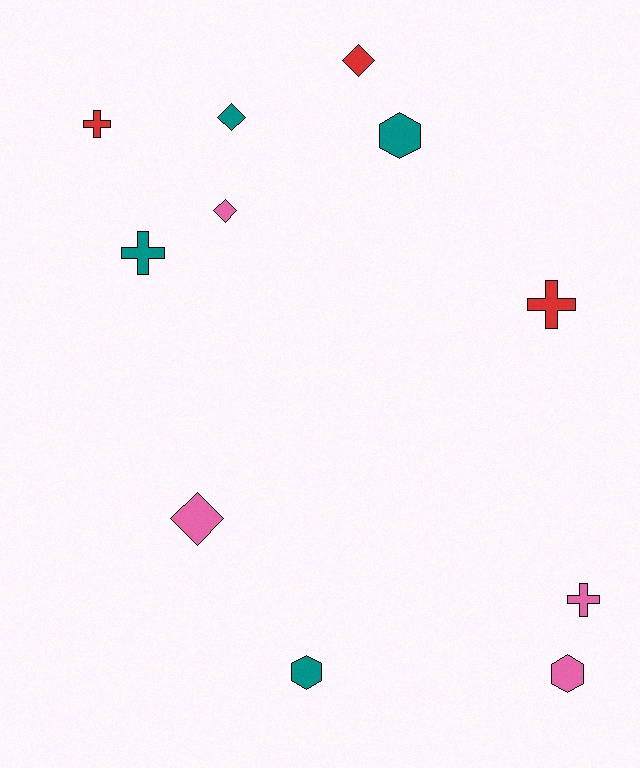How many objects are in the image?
There are 11 objects.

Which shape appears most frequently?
Cross, with 4 objects.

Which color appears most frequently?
Teal, with 4 objects.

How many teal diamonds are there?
There is 1 teal diamond.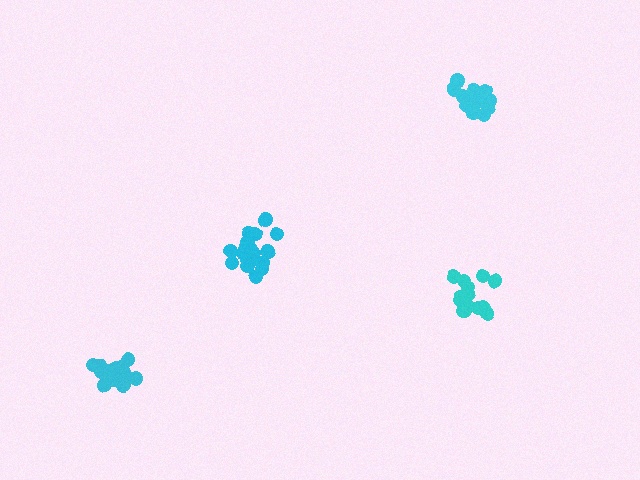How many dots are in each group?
Group 1: 18 dots, Group 2: 16 dots, Group 3: 16 dots, Group 4: 14 dots (64 total).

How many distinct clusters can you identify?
There are 4 distinct clusters.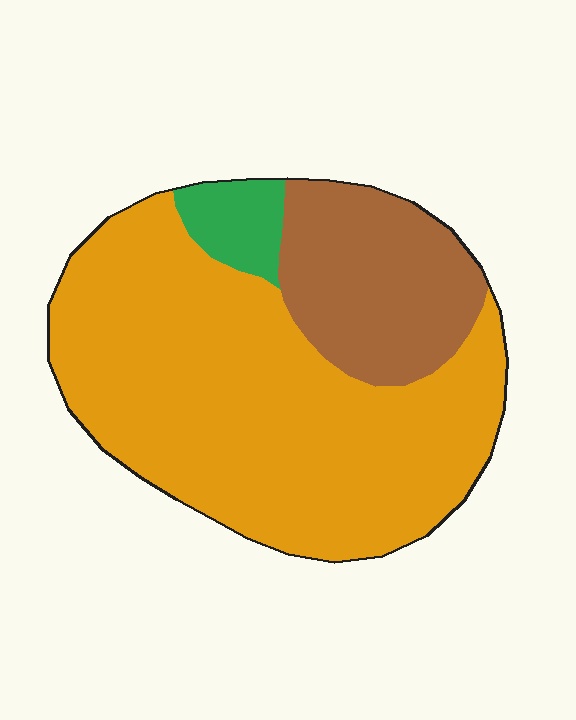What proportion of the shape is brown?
Brown takes up between a sixth and a third of the shape.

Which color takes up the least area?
Green, at roughly 5%.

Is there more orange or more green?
Orange.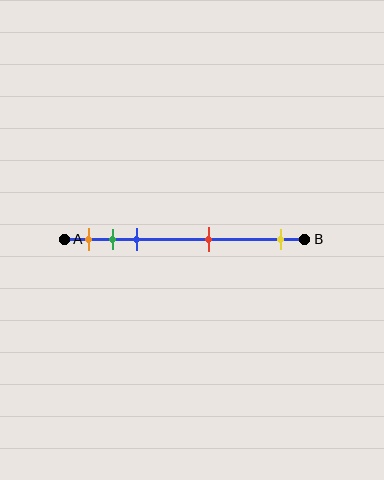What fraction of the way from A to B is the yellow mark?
The yellow mark is approximately 90% (0.9) of the way from A to B.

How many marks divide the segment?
There are 5 marks dividing the segment.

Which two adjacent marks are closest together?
The green and blue marks are the closest adjacent pair.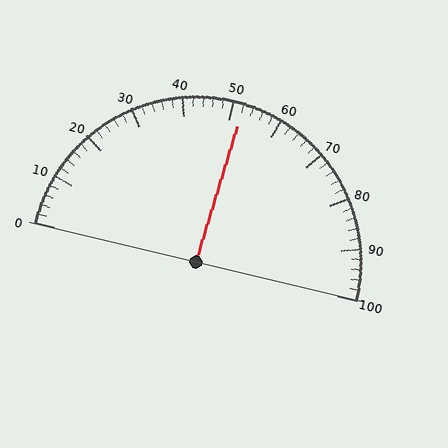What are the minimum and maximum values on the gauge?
The gauge ranges from 0 to 100.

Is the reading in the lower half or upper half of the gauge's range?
The reading is in the upper half of the range (0 to 100).